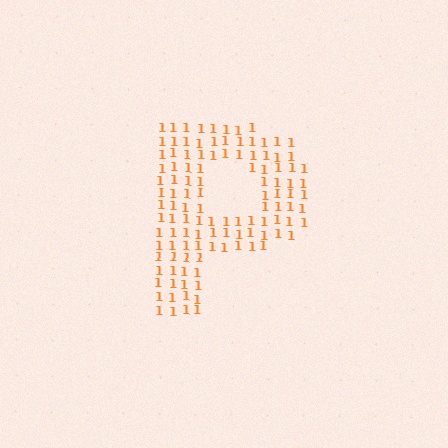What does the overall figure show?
The overall figure shows the letter P.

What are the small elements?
The small elements are digit 1's.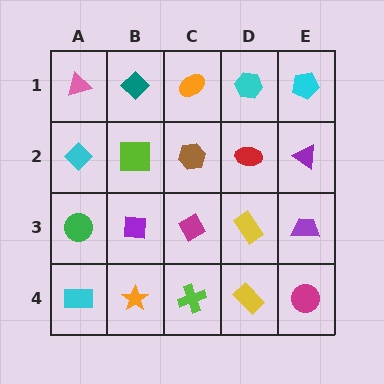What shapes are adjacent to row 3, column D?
A red ellipse (row 2, column D), a yellow rectangle (row 4, column D), a magenta diamond (row 3, column C), a purple trapezoid (row 3, column E).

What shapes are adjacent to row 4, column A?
A green circle (row 3, column A), an orange star (row 4, column B).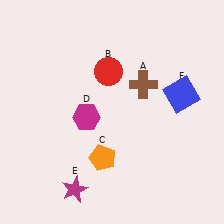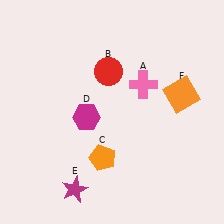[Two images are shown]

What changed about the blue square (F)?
In Image 1, F is blue. In Image 2, it changed to orange.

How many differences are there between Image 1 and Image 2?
There are 2 differences between the two images.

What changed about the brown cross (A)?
In Image 1, A is brown. In Image 2, it changed to pink.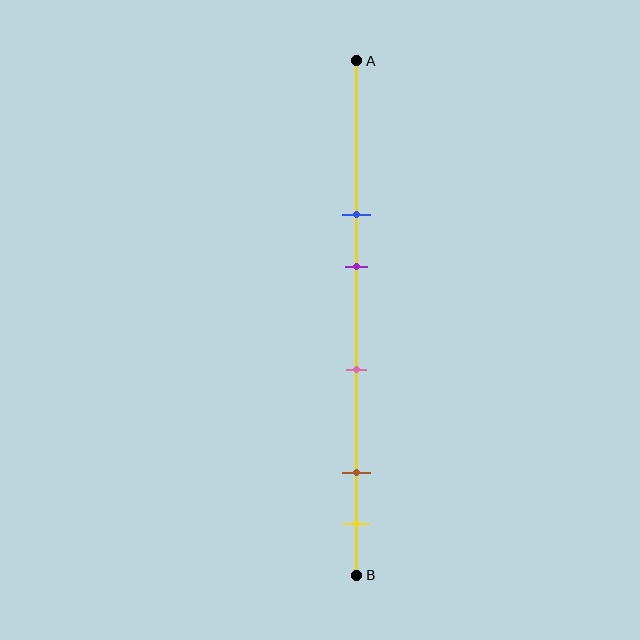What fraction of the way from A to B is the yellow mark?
The yellow mark is approximately 90% (0.9) of the way from A to B.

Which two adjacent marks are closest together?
The brown and yellow marks are the closest adjacent pair.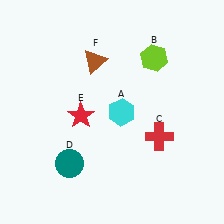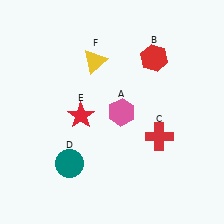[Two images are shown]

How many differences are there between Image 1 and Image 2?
There are 3 differences between the two images.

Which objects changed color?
A changed from cyan to pink. B changed from lime to red. F changed from brown to yellow.